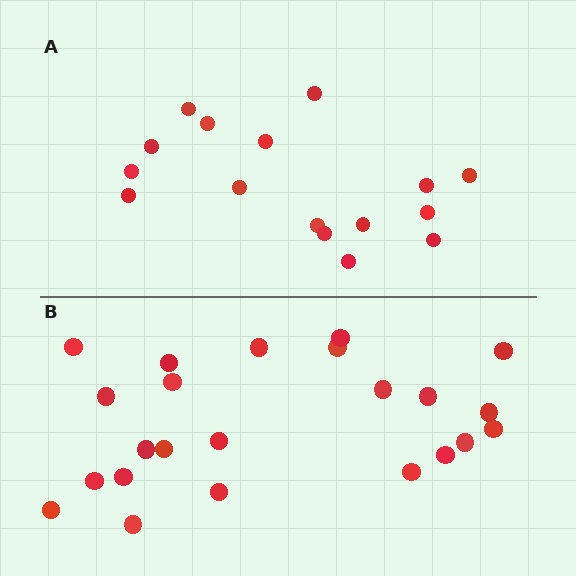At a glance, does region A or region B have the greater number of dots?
Region B (the bottom region) has more dots.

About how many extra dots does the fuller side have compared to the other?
Region B has roughly 8 or so more dots than region A.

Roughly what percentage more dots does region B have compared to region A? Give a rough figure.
About 45% more.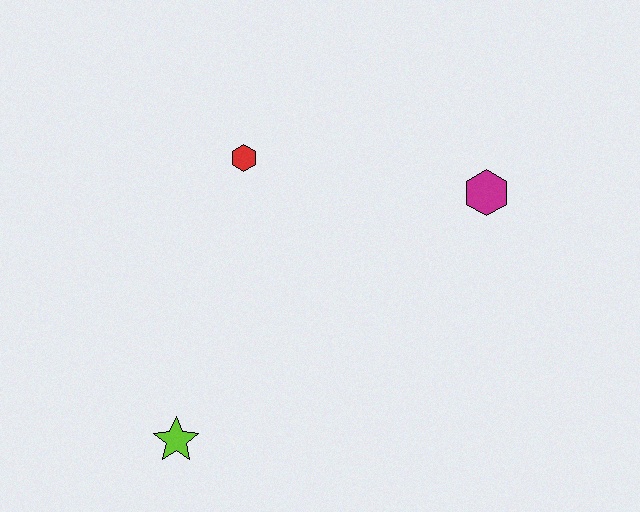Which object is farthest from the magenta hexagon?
The lime star is farthest from the magenta hexagon.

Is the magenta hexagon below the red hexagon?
Yes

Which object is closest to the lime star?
The red hexagon is closest to the lime star.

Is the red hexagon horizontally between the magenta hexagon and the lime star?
Yes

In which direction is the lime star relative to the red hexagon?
The lime star is below the red hexagon.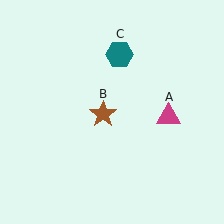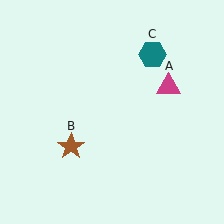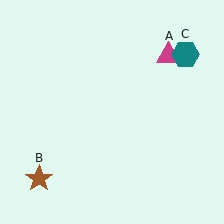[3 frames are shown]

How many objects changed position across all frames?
3 objects changed position: magenta triangle (object A), brown star (object B), teal hexagon (object C).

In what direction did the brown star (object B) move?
The brown star (object B) moved down and to the left.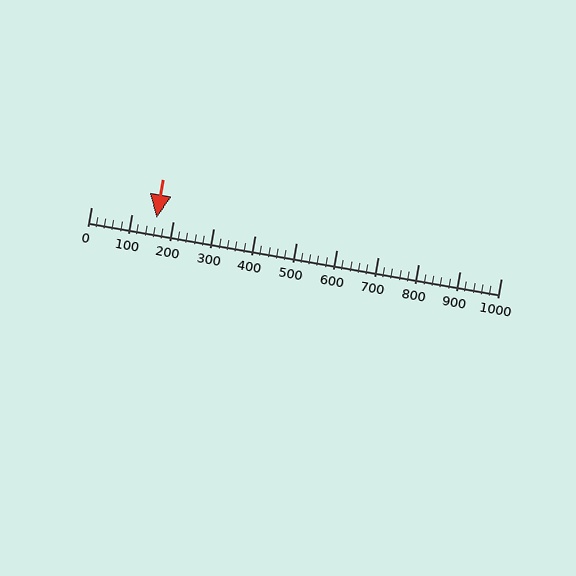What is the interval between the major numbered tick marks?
The major tick marks are spaced 100 units apart.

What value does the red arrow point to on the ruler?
The red arrow points to approximately 160.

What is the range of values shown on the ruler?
The ruler shows values from 0 to 1000.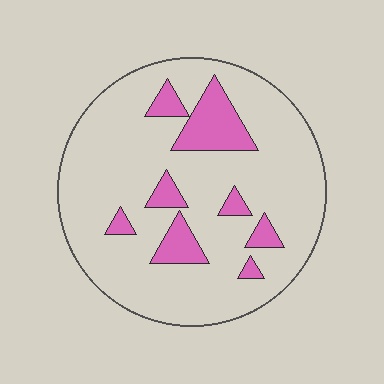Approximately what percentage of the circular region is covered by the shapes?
Approximately 15%.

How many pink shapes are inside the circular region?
8.